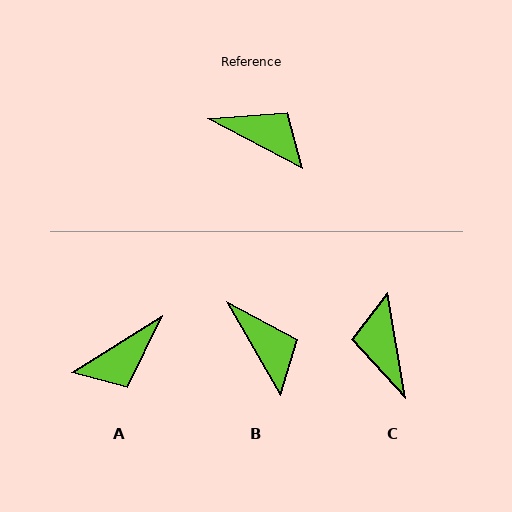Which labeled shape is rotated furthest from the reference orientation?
C, about 127 degrees away.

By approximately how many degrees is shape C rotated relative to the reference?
Approximately 127 degrees counter-clockwise.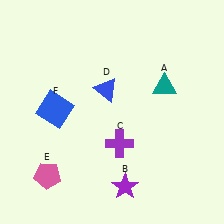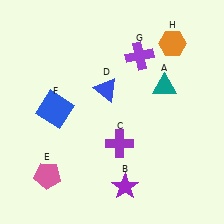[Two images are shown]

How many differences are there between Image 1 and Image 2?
There are 2 differences between the two images.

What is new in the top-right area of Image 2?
A purple cross (G) was added in the top-right area of Image 2.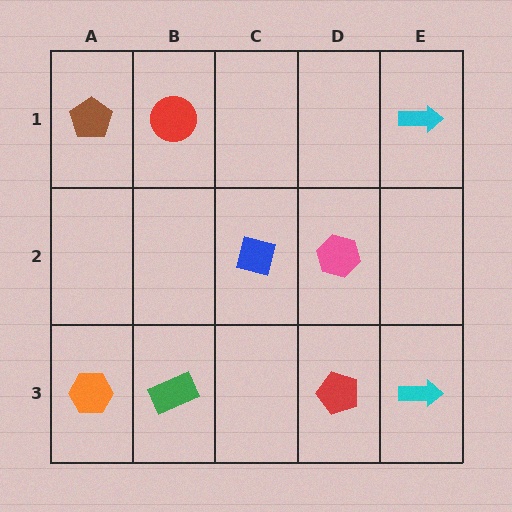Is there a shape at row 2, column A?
No, that cell is empty.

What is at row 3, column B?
A green rectangle.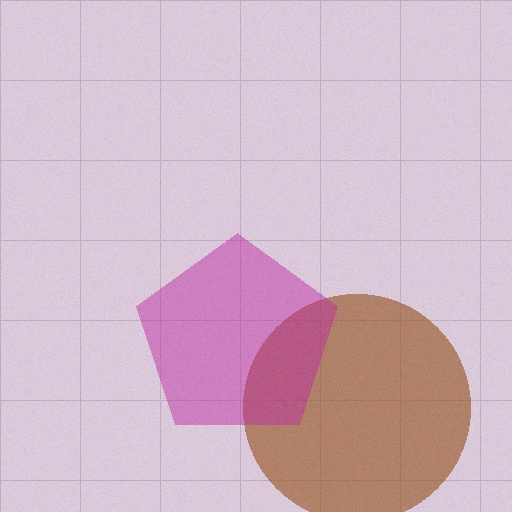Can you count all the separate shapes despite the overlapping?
Yes, there are 2 separate shapes.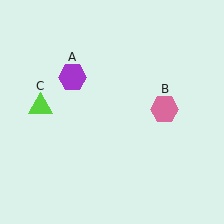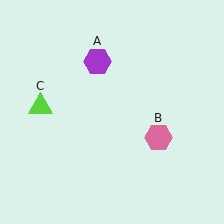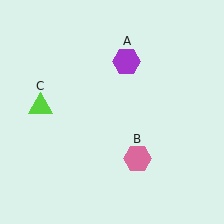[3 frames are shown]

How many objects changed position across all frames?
2 objects changed position: purple hexagon (object A), pink hexagon (object B).